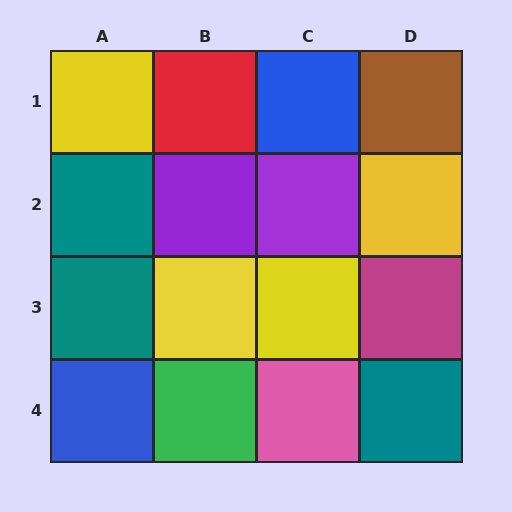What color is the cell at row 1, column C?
Blue.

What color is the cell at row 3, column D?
Magenta.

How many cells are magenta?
1 cell is magenta.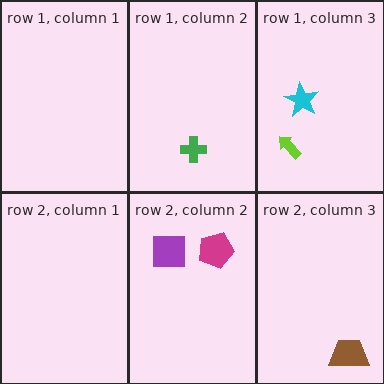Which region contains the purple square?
The row 2, column 2 region.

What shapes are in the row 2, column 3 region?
The brown trapezoid.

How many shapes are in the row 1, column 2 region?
1.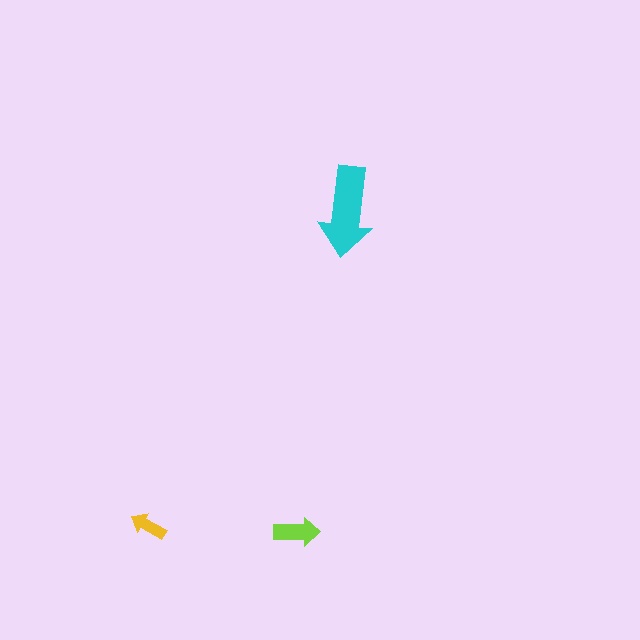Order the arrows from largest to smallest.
the cyan one, the lime one, the yellow one.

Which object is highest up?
The cyan arrow is topmost.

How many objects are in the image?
There are 3 objects in the image.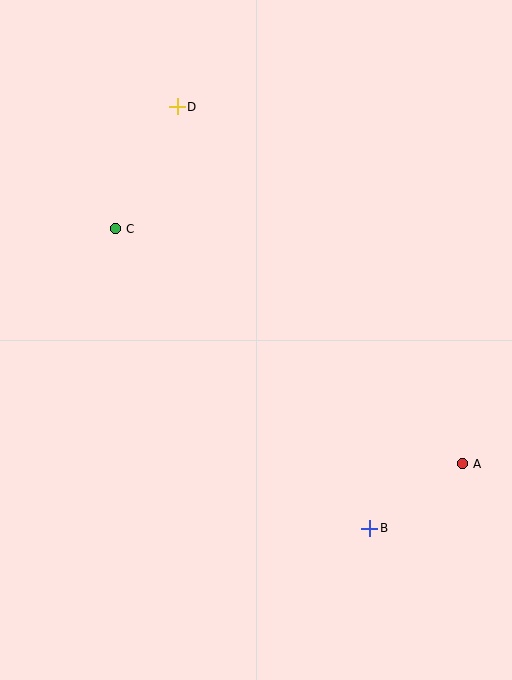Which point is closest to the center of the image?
Point C at (116, 229) is closest to the center.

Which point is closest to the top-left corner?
Point D is closest to the top-left corner.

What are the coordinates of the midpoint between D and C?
The midpoint between D and C is at (146, 168).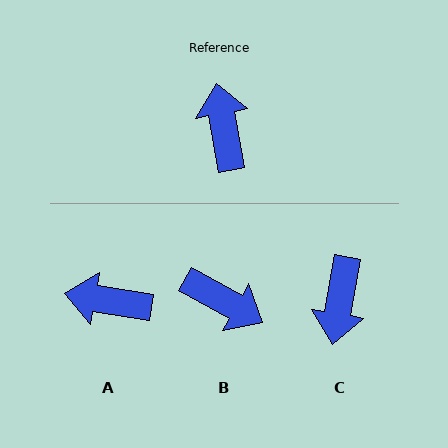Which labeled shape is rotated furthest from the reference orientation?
C, about 160 degrees away.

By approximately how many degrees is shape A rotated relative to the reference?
Approximately 71 degrees counter-clockwise.